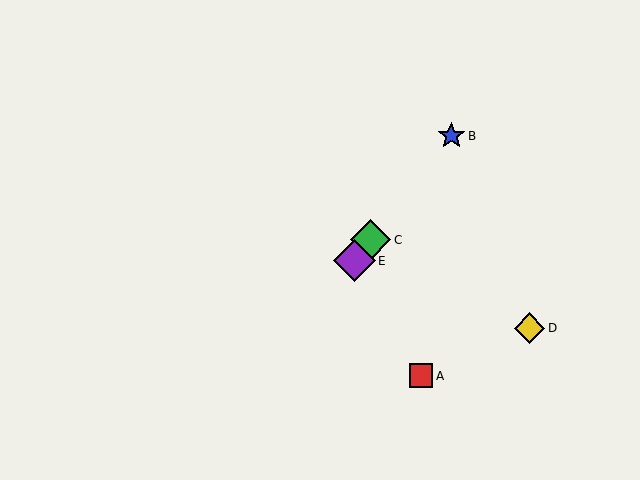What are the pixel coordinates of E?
Object E is at (354, 261).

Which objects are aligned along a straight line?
Objects B, C, E are aligned along a straight line.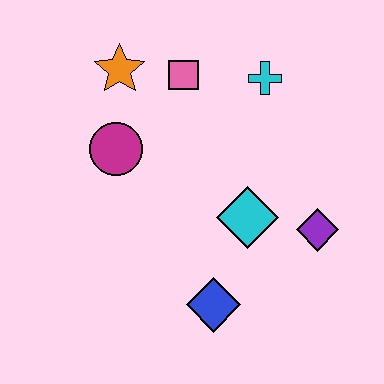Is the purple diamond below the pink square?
Yes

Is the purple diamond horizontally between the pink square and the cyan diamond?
No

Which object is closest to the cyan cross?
The pink square is closest to the cyan cross.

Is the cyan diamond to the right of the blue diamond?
Yes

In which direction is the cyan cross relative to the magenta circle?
The cyan cross is to the right of the magenta circle.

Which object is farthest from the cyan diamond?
The orange star is farthest from the cyan diamond.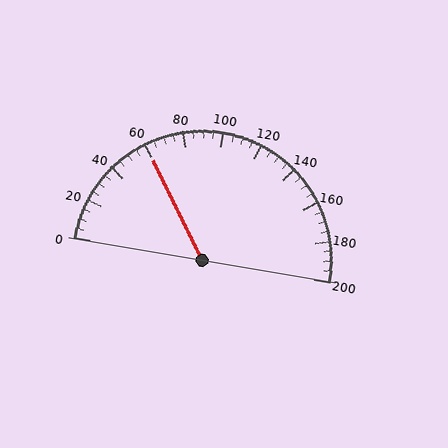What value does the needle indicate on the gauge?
The needle indicates approximately 60.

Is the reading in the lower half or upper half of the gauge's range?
The reading is in the lower half of the range (0 to 200).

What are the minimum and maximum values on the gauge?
The gauge ranges from 0 to 200.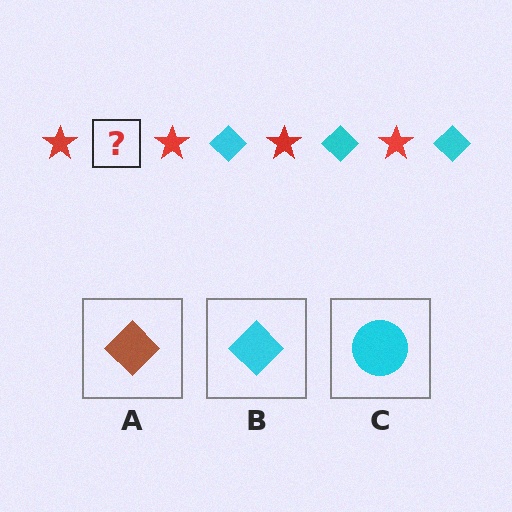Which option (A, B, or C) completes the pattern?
B.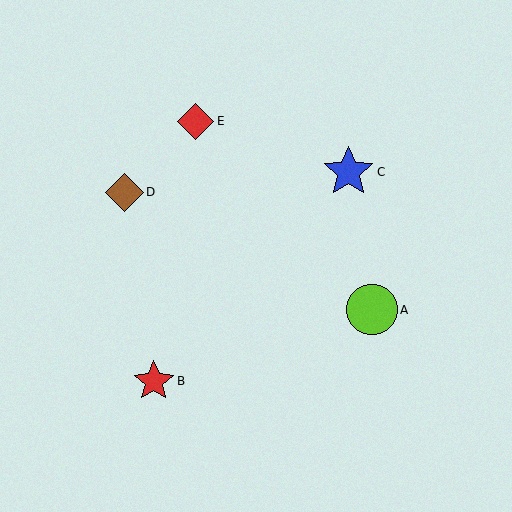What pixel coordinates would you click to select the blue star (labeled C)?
Click at (348, 172) to select the blue star C.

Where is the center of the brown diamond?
The center of the brown diamond is at (124, 192).